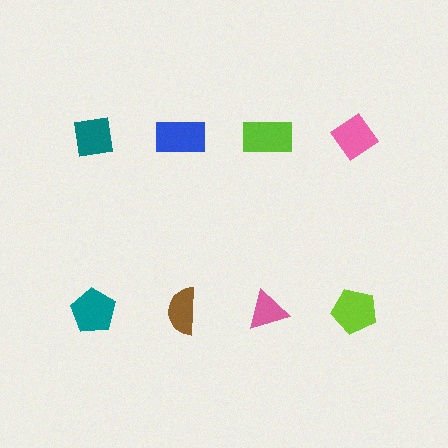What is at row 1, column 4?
A pink diamond.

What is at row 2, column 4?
A lime pentagon.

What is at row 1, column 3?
A lime rectangle.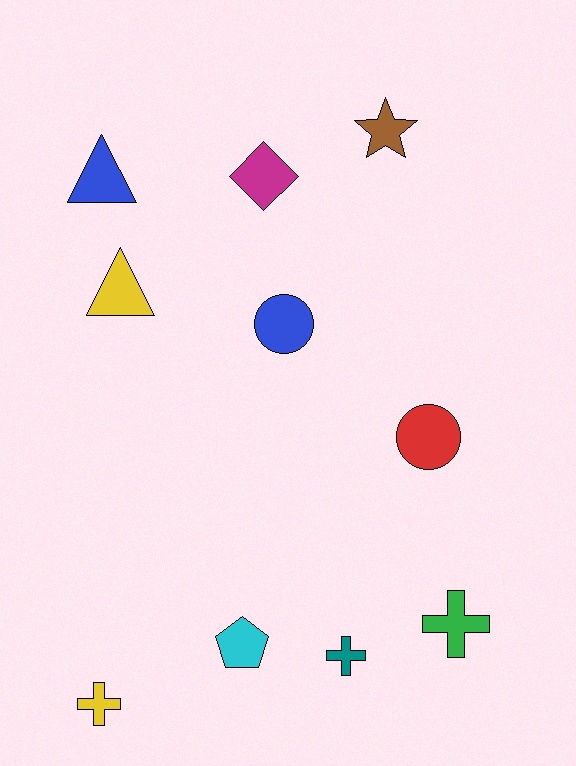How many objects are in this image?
There are 10 objects.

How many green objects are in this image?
There is 1 green object.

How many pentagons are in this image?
There is 1 pentagon.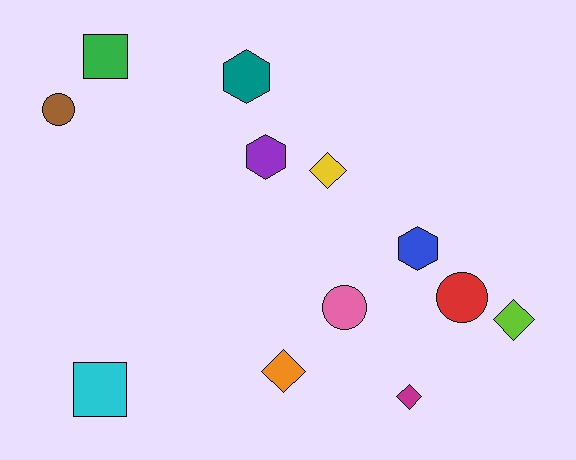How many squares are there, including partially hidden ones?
There are 2 squares.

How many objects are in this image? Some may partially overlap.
There are 12 objects.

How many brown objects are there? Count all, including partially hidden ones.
There is 1 brown object.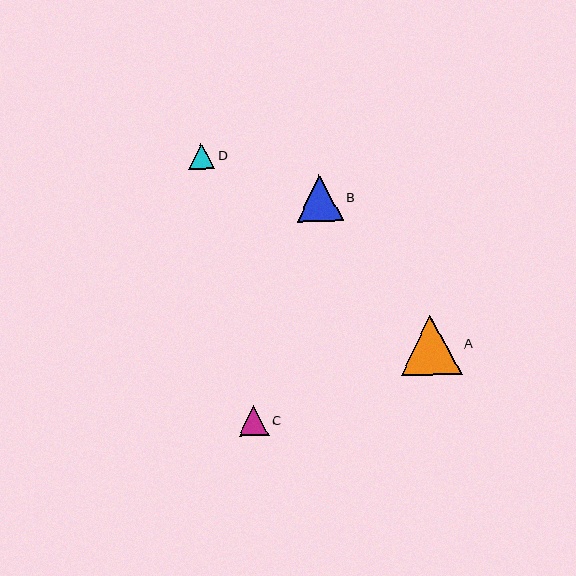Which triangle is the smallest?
Triangle D is the smallest with a size of approximately 26 pixels.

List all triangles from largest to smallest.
From largest to smallest: A, B, C, D.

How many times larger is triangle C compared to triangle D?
Triangle C is approximately 1.1 times the size of triangle D.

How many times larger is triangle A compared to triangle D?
Triangle A is approximately 2.3 times the size of triangle D.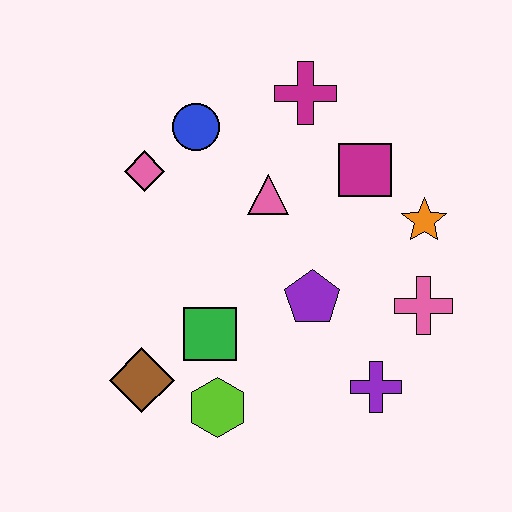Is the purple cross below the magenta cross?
Yes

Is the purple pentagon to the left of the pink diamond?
No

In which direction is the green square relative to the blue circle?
The green square is below the blue circle.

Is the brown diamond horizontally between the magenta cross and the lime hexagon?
No